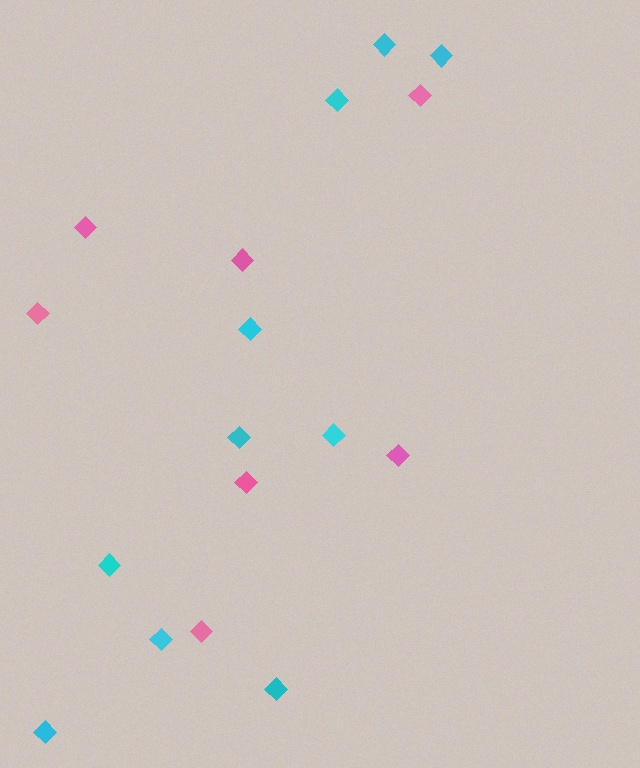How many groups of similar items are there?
There are 2 groups: one group of cyan diamonds (10) and one group of pink diamonds (7).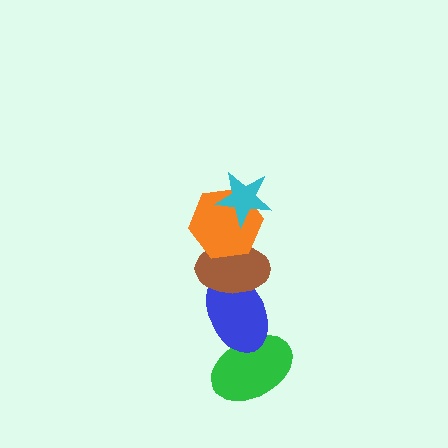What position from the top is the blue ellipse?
The blue ellipse is 4th from the top.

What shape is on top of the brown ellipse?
The orange hexagon is on top of the brown ellipse.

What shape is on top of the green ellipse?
The blue ellipse is on top of the green ellipse.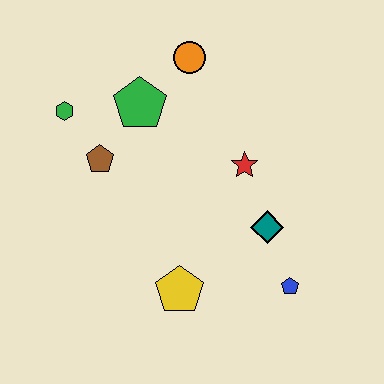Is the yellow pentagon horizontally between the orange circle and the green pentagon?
Yes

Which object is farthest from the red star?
The green hexagon is farthest from the red star.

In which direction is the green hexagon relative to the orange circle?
The green hexagon is to the left of the orange circle.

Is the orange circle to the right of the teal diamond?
No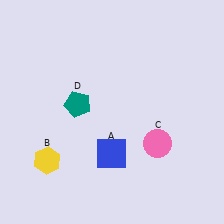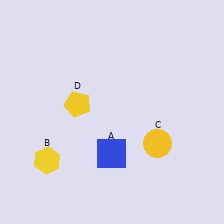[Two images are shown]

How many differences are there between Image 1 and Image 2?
There are 2 differences between the two images.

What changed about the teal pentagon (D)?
In Image 1, D is teal. In Image 2, it changed to yellow.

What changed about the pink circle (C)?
In Image 1, C is pink. In Image 2, it changed to yellow.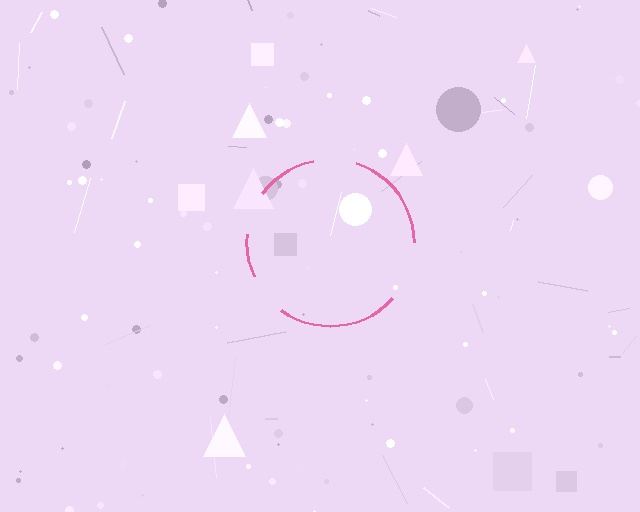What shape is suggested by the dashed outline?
The dashed outline suggests a circle.